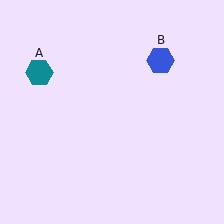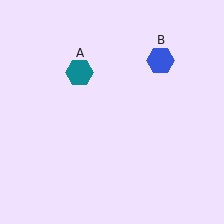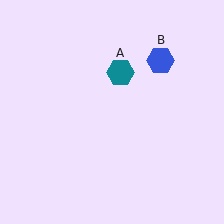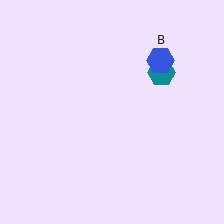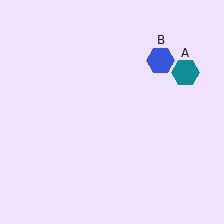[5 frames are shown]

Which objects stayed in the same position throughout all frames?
Blue hexagon (object B) remained stationary.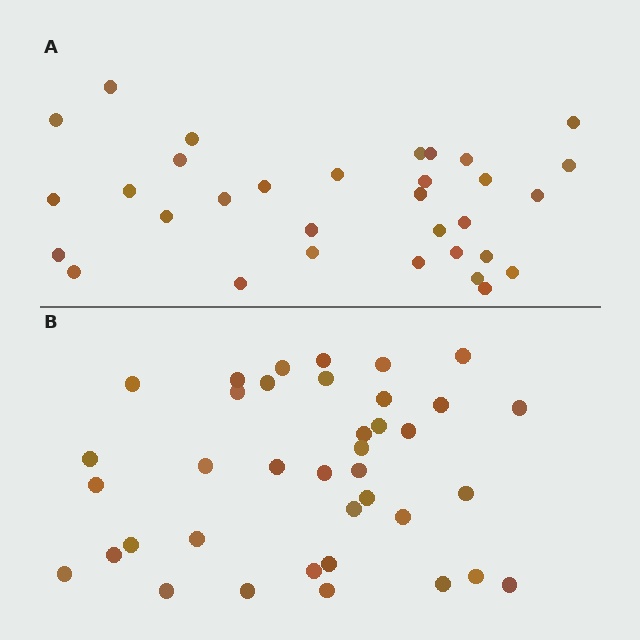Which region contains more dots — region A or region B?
Region B (the bottom region) has more dots.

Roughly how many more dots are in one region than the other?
Region B has about 6 more dots than region A.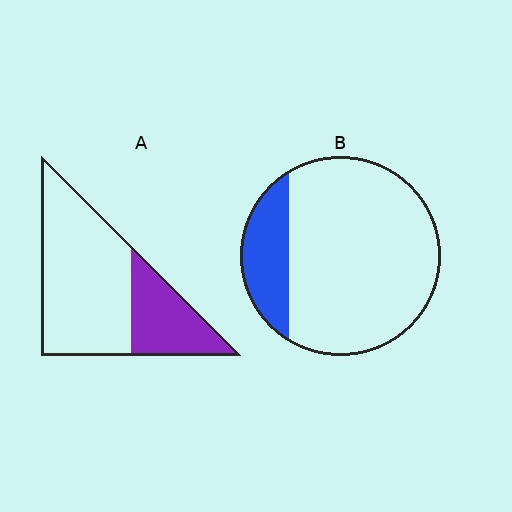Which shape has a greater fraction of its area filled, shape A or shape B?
Shape A.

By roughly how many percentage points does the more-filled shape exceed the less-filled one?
By roughly 10 percentage points (A over B).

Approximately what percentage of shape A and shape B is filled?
A is approximately 30% and B is approximately 20%.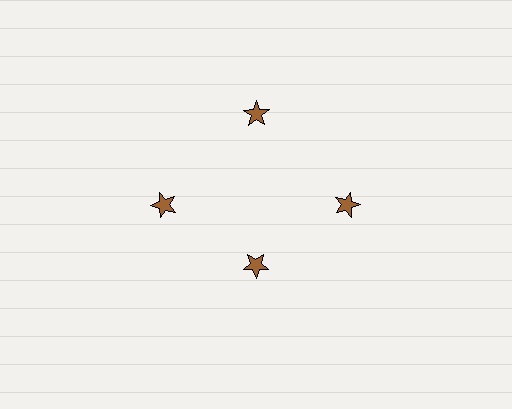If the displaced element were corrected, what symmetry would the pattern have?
It would have 4-fold rotational symmetry — the pattern would map onto itself every 90 degrees.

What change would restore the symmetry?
The symmetry would be restored by moving it outward, back onto the ring so that all 4 stars sit at equal angles and equal distance from the center.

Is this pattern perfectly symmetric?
No. The 4 brown stars are arranged in a ring, but one element near the 6 o'clock position is pulled inward toward the center, breaking the 4-fold rotational symmetry.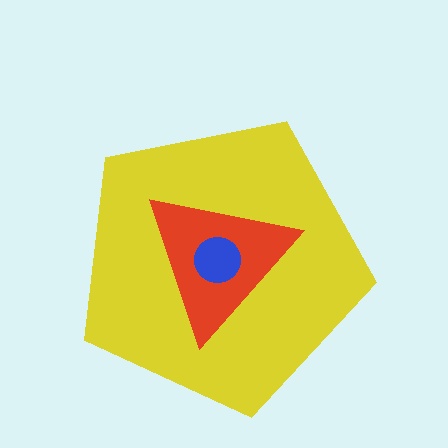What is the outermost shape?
The yellow pentagon.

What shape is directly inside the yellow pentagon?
The red triangle.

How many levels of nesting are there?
3.